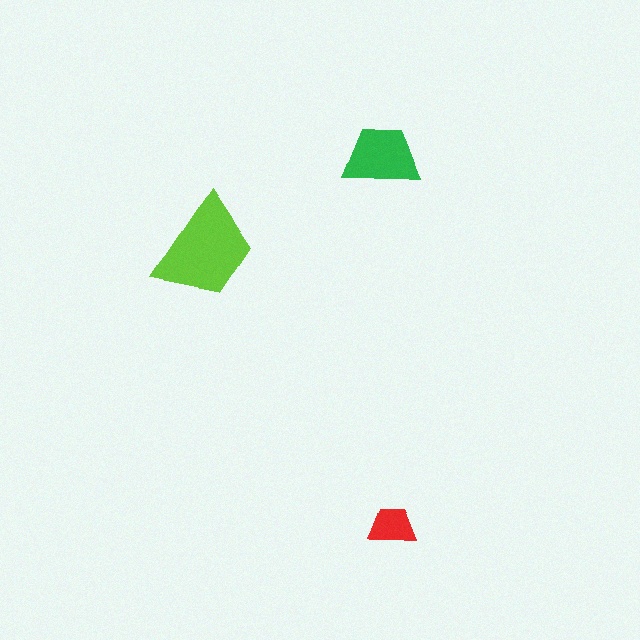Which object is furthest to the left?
The lime trapezoid is leftmost.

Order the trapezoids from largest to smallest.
the lime one, the green one, the red one.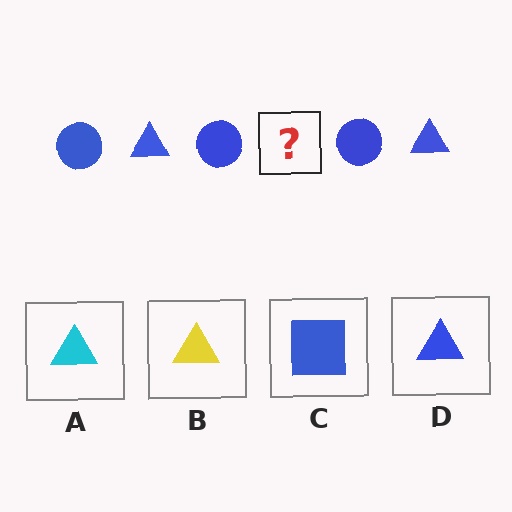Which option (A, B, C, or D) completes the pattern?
D.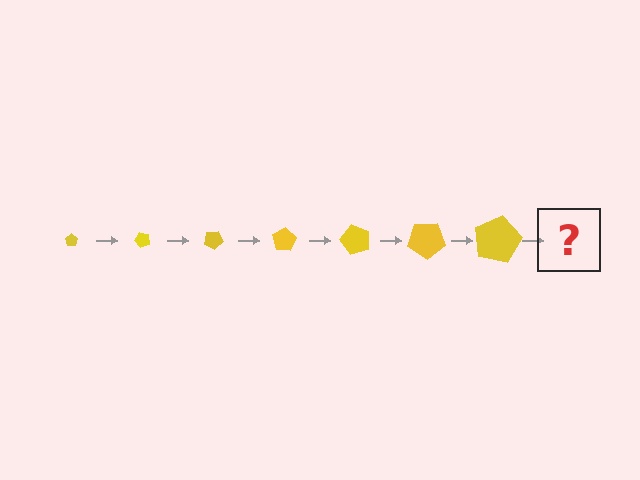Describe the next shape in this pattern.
It should be a pentagon, larger than the previous one and rotated 350 degrees from the start.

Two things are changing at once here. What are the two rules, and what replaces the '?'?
The two rules are that the pentagon grows larger each step and it rotates 50 degrees each step. The '?' should be a pentagon, larger than the previous one and rotated 350 degrees from the start.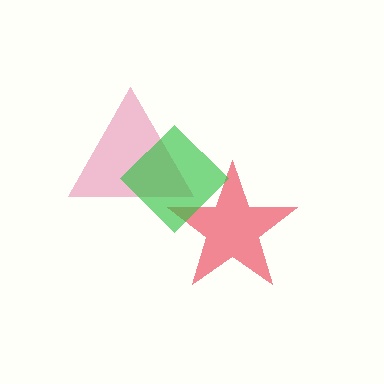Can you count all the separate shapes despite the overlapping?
Yes, there are 3 separate shapes.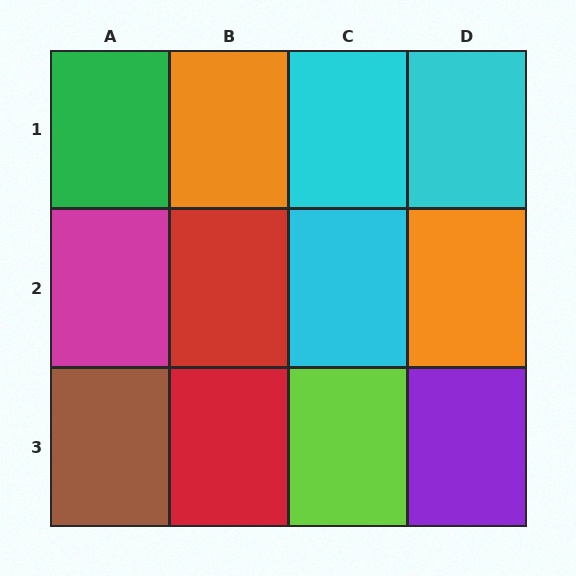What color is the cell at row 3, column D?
Purple.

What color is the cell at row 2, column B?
Red.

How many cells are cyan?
3 cells are cyan.